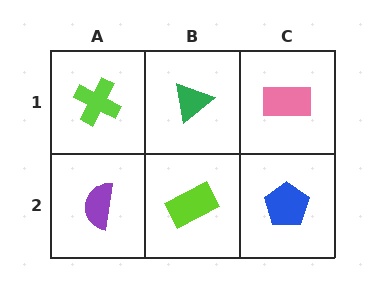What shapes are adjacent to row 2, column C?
A pink rectangle (row 1, column C), a lime rectangle (row 2, column B).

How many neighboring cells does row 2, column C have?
2.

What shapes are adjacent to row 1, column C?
A blue pentagon (row 2, column C), a green triangle (row 1, column B).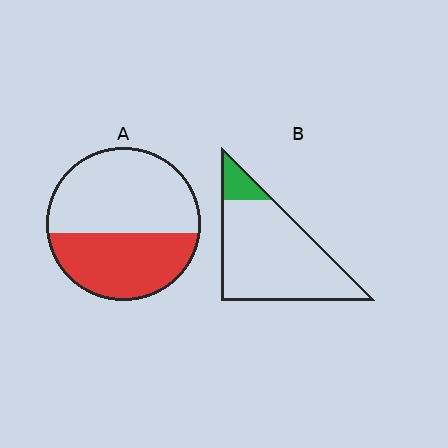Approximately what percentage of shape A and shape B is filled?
A is approximately 45% and B is approximately 10%.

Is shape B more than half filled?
No.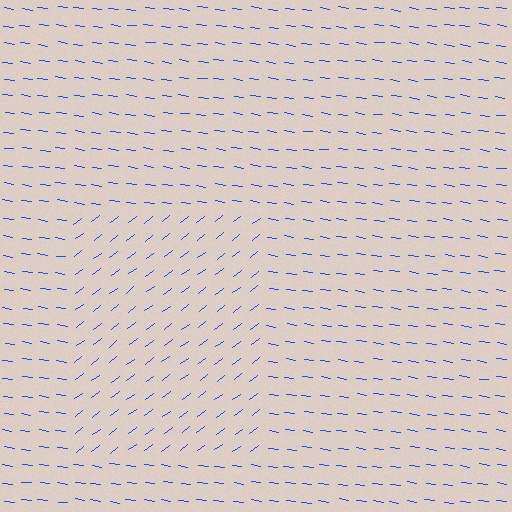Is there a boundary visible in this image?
Yes, there is a texture boundary formed by a change in line orientation.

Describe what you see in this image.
The image is filled with small blue line segments. A rectangle region in the image has lines oriented differently from the surrounding lines, creating a visible texture boundary.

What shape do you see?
I see a rectangle.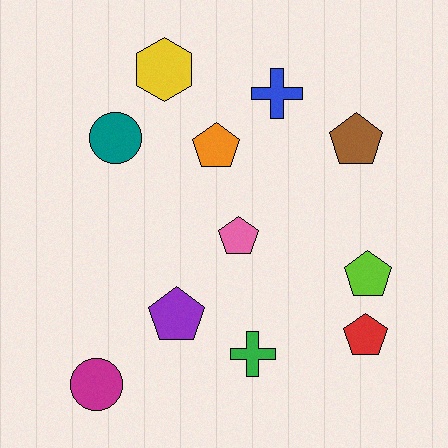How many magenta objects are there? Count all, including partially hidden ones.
There is 1 magenta object.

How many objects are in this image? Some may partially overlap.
There are 11 objects.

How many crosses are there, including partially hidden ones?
There are 2 crosses.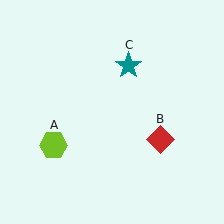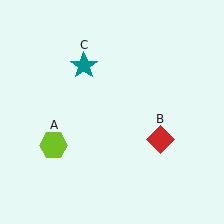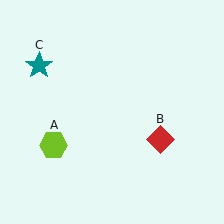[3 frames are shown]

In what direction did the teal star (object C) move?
The teal star (object C) moved left.